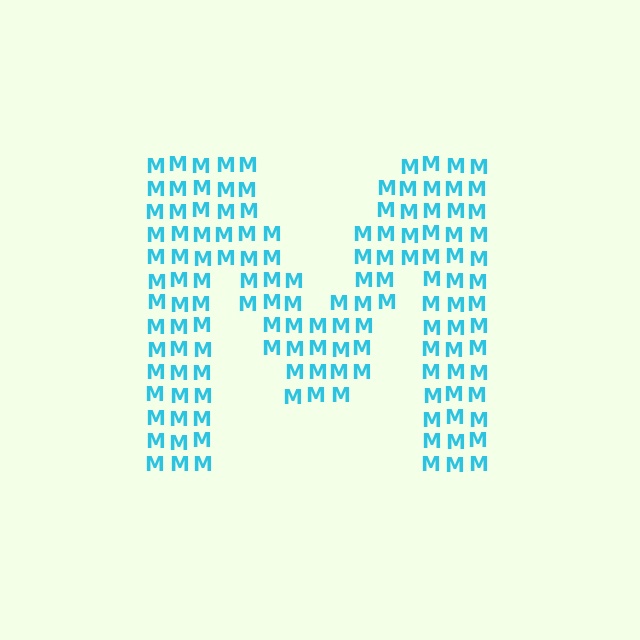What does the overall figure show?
The overall figure shows the letter M.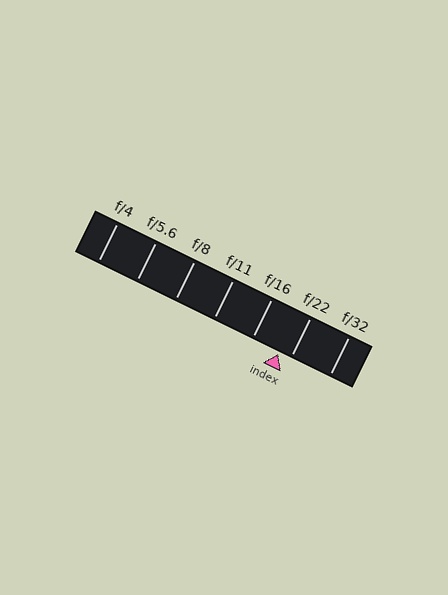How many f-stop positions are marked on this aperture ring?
There are 7 f-stop positions marked.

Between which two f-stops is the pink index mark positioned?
The index mark is between f/16 and f/22.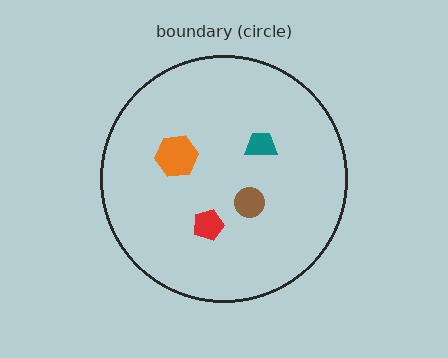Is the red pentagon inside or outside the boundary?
Inside.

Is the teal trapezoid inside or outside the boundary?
Inside.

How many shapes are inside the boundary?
4 inside, 0 outside.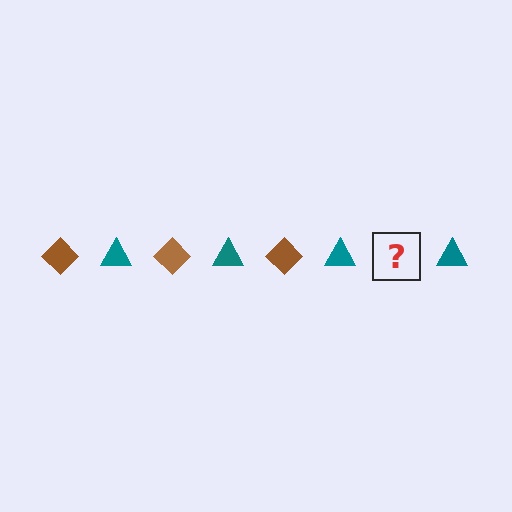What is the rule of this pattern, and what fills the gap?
The rule is that the pattern alternates between brown diamond and teal triangle. The gap should be filled with a brown diamond.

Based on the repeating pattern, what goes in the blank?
The blank should be a brown diamond.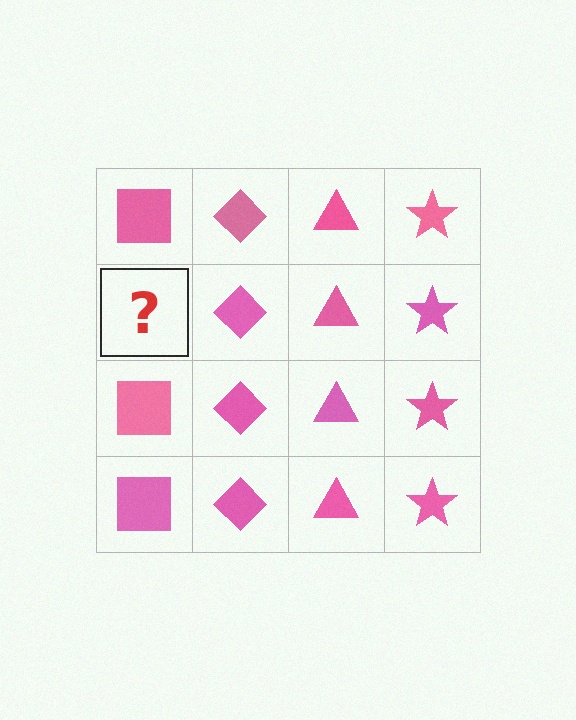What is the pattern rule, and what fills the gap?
The rule is that each column has a consistent shape. The gap should be filled with a pink square.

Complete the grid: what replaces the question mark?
The question mark should be replaced with a pink square.